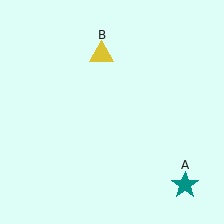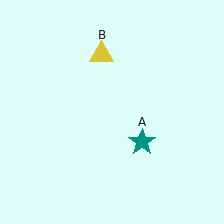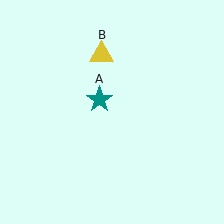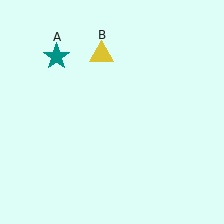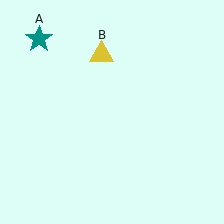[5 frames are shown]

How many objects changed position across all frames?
1 object changed position: teal star (object A).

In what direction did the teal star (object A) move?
The teal star (object A) moved up and to the left.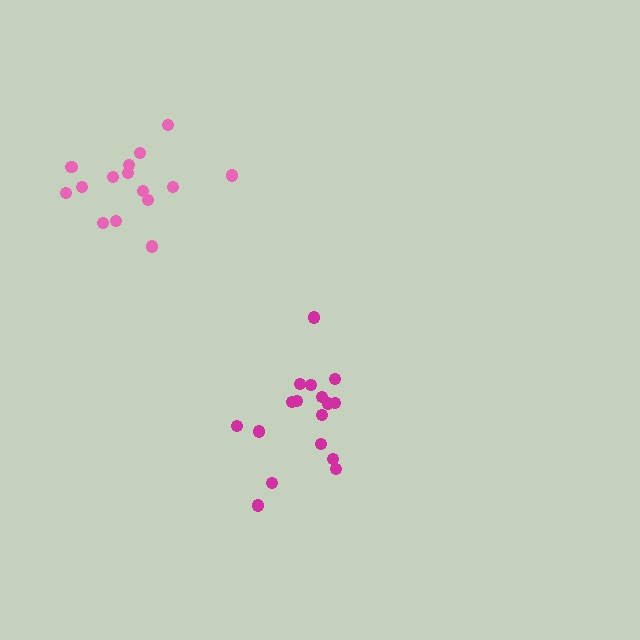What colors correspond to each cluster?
The clusters are colored: pink, magenta.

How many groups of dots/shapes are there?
There are 2 groups.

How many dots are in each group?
Group 1: 15 dots, Group 2: 17 dots (32 total).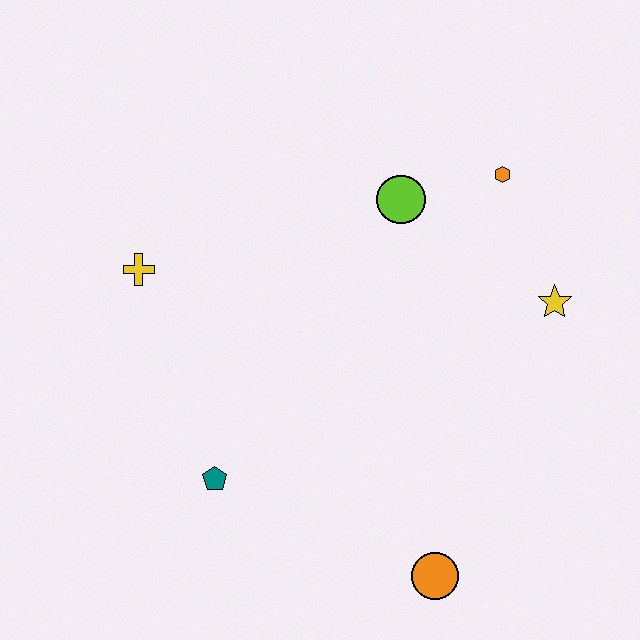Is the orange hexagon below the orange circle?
No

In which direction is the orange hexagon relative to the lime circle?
The orange hexagon is to the right of the lime circle.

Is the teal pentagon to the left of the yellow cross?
No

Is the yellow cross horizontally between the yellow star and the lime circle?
No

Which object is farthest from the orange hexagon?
The teal pentagon is farthest from the orange hexagon.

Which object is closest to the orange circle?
The teal pentagon is closest to the orange circle.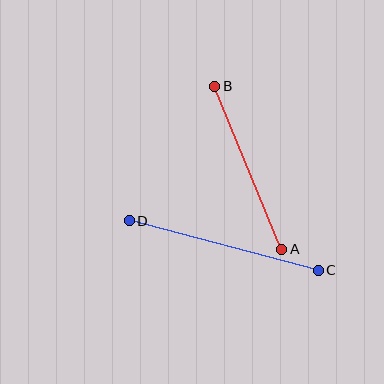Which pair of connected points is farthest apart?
Points C and D are farthest apart.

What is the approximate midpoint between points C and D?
The midpoint is at approximately (224, 246) pixels.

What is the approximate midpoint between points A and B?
The midpoint is at approximately (248, 168) pixels.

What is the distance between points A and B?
The distance is approximately 176 pixels.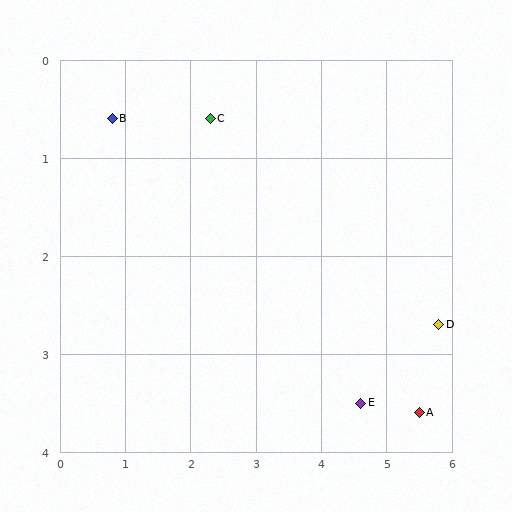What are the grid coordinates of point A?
Point A is at approximately (5.5, 3.6).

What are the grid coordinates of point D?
Point D is at approximately (5.8, 2.7).